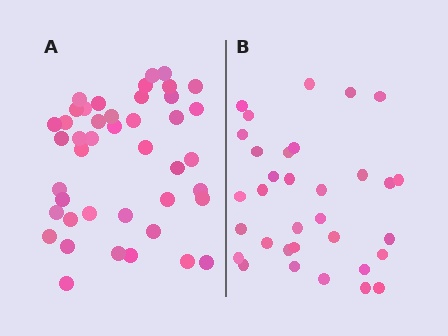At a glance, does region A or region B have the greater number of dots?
Region A (the left region) has more dots.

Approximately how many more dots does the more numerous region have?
Region A has roughly 10 or so more dots than region B.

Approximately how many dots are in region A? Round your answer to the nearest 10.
About 40 dots. (The exact count is 43, which rounds to 40.)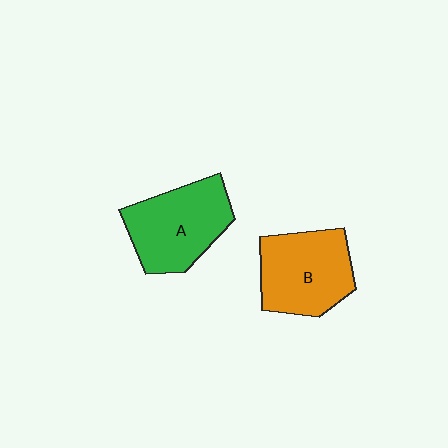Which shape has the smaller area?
Shape B (orange).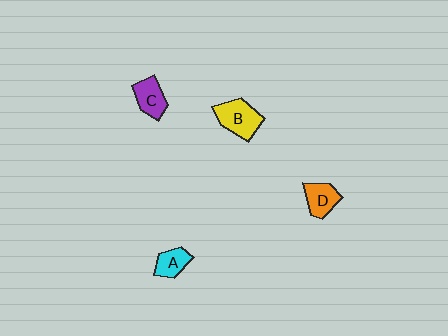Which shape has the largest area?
Shape B (yellow).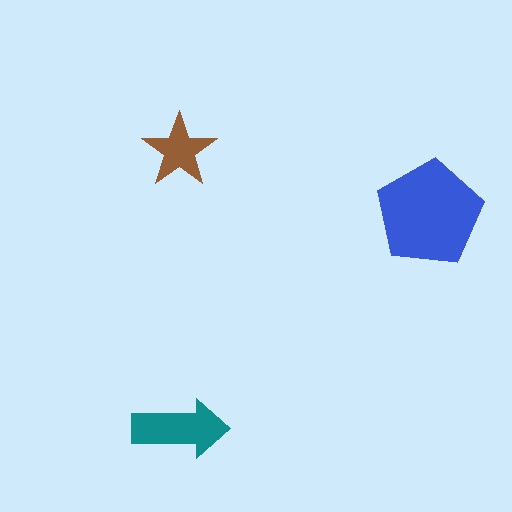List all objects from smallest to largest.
The brown star, the teal arrow, the blue pentagon.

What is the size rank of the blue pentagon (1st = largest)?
1st.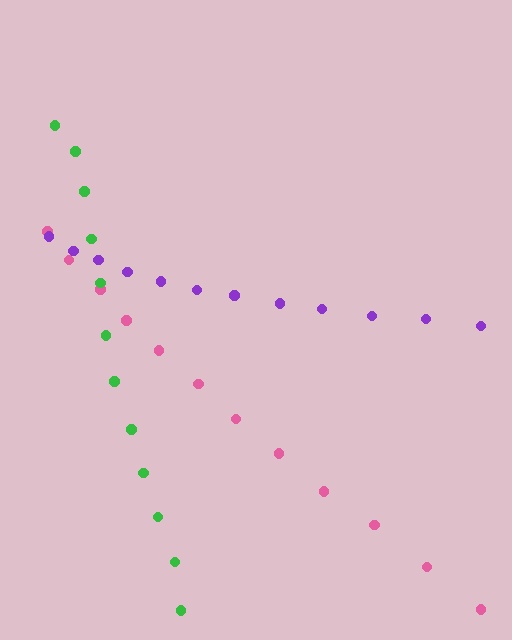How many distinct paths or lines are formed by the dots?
There are 3 distinct paths.